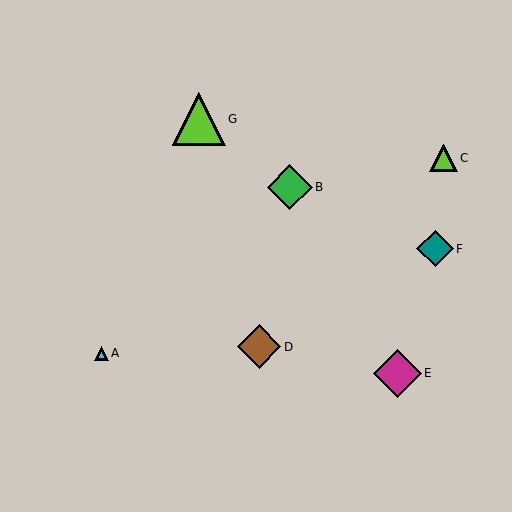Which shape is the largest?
The lime triangle (labeled G) is the largest.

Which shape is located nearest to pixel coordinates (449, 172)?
The lime triangle (labeled C) at (444, 158) is nearest to that location.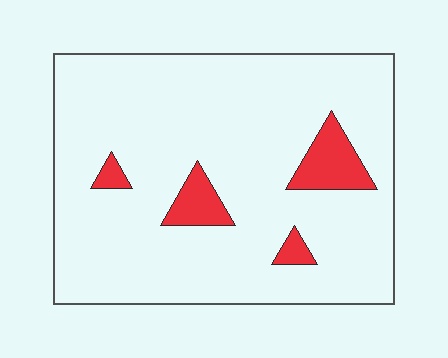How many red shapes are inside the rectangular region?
4.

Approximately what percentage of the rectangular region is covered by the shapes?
Approximately 10%.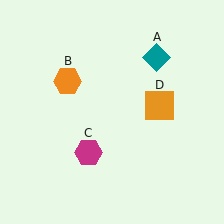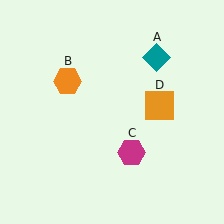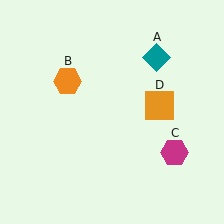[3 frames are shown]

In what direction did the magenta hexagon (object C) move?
The magenta hexagon (object C) moved right.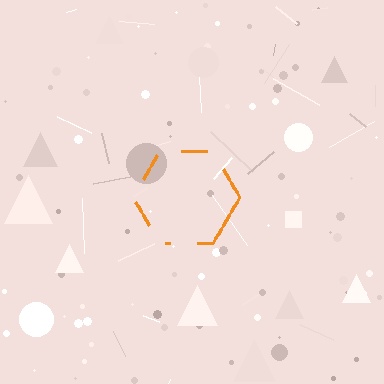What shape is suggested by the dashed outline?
The dashed outline suggests a hexagon.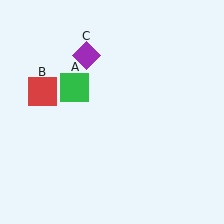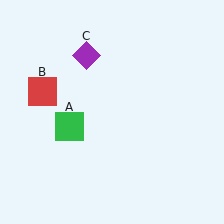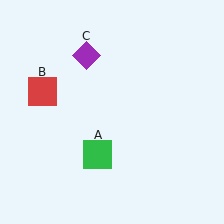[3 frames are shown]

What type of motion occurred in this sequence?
The green square (object A) rotated counterclockwise around the center of the scene.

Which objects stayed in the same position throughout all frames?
Red square (object B) and purple diamond (object C) remained stationary.